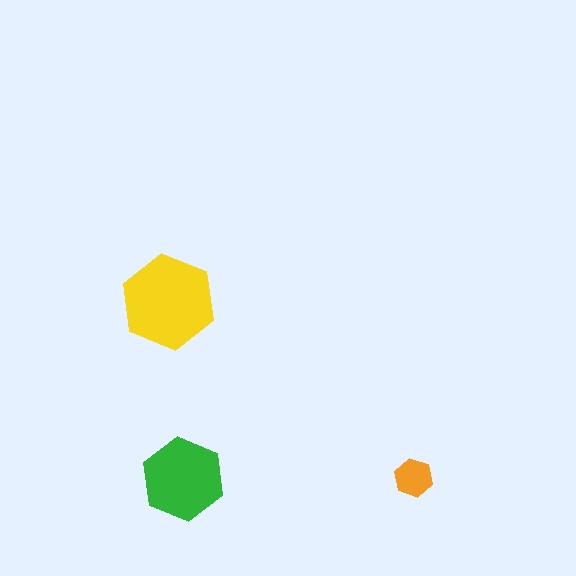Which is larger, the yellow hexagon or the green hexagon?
The yellow one.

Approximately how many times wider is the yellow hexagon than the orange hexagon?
About 2.5 times wider.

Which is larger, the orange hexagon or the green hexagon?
The green one.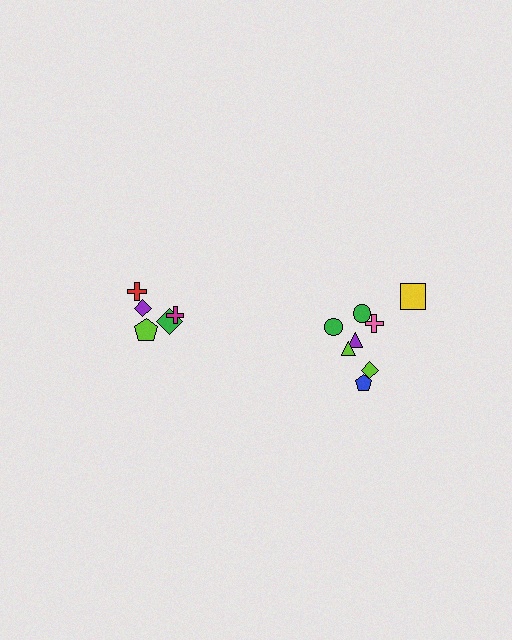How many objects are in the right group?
There are 8 objects.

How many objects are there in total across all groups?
There are 13 objects.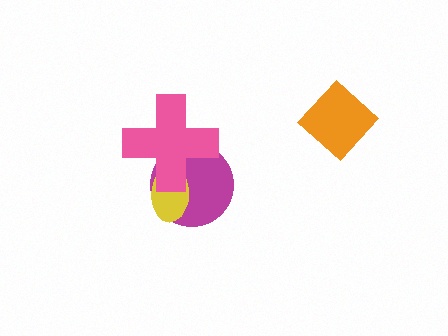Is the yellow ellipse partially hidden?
Yes, it is partially covered by another shape.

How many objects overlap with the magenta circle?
2 objects overlap with the magenta circle.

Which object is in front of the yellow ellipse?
The pink cross is in front of the yellow ellipse.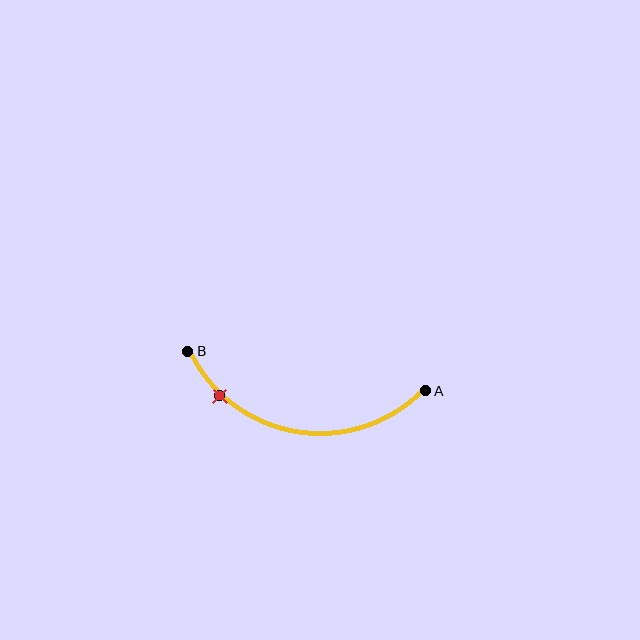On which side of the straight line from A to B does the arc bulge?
The arc bulges below the straight line connecting A and B.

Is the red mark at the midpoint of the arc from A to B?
No. The red mark lies on the arc but is closer to endpoint B. The arc midpoint would be at the point on the curve equidistant along the arc from both A and B.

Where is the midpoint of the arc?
The arc midpoint is the point on the curve farthest from the straight line joining A and B. It sits below that line.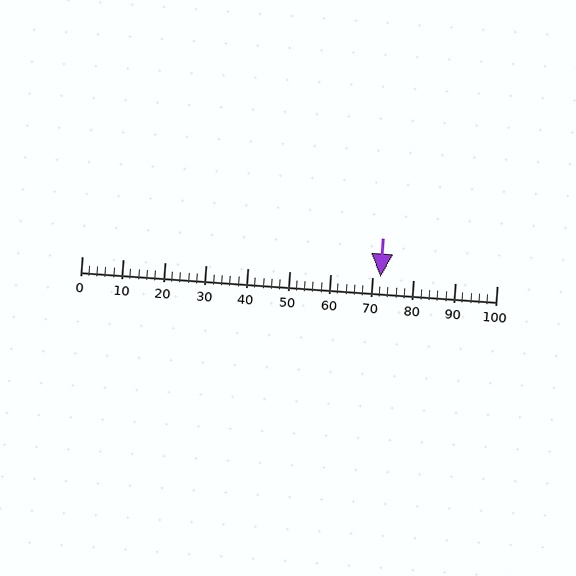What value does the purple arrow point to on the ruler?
The purple arrow points to approximately 72.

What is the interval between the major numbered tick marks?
The major tick marks are spaced 10 units apart.